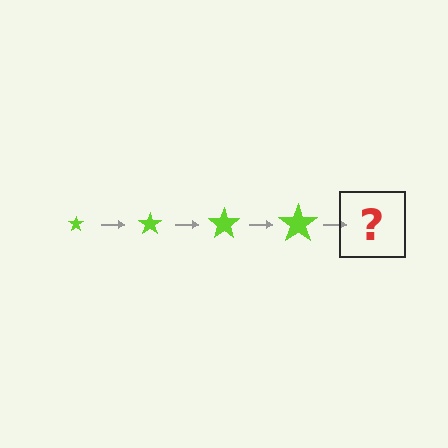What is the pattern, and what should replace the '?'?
The pattern is that the star gets progressively larger each step. The '?' should be a lime star, larger than the previous one.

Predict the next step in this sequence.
The next step is a lime star, larger than the previous one.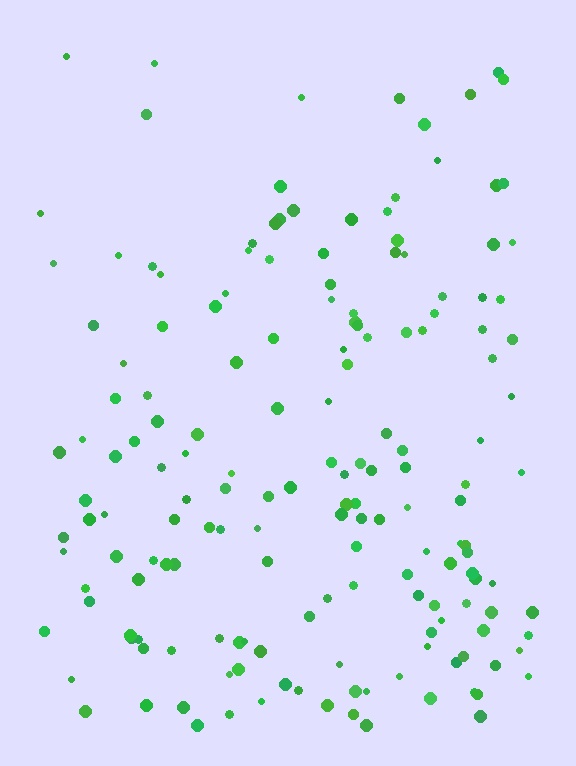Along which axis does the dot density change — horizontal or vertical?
Vertical.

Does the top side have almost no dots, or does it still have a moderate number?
Still a moderate number, just noticeably fewer than the bottom.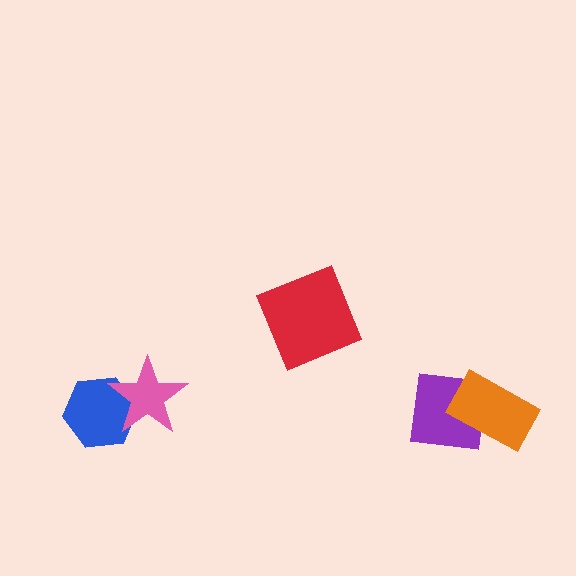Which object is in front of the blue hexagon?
The pink star is in front of the blue hexagon.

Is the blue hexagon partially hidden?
Yes, it is partially covered by another shape.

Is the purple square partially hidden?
Yes, it is partially covered by another shape.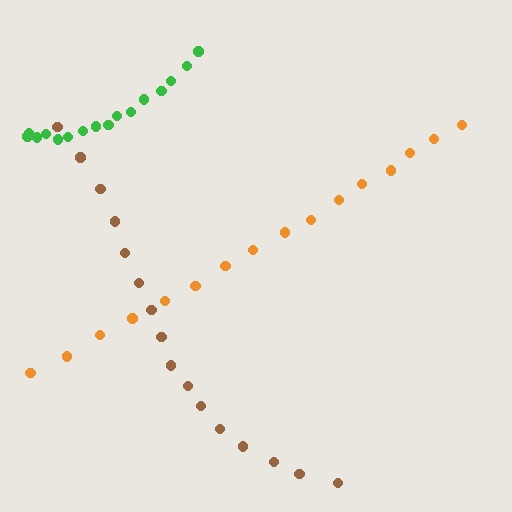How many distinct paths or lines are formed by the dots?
There are 3 distinct paths.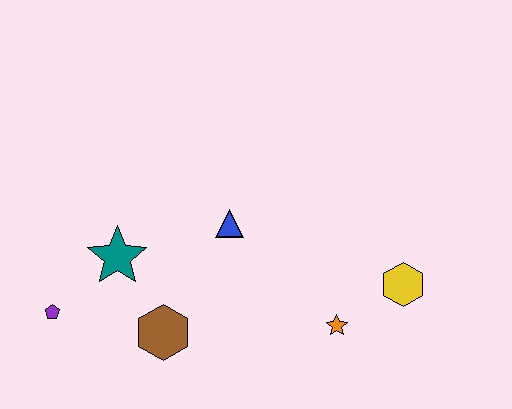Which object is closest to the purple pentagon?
The teal star is closest to the purple pentagon.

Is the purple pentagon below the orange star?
No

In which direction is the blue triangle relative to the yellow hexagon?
The blue triangle is to the left of the yellow hexagon.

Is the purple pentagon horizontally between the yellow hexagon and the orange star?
No